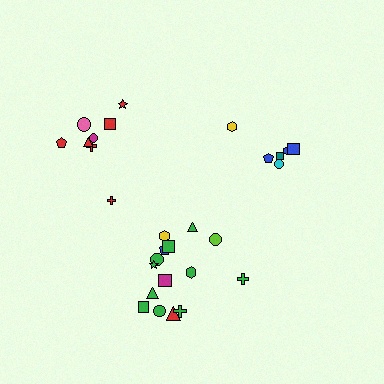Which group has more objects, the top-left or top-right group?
The top-left group.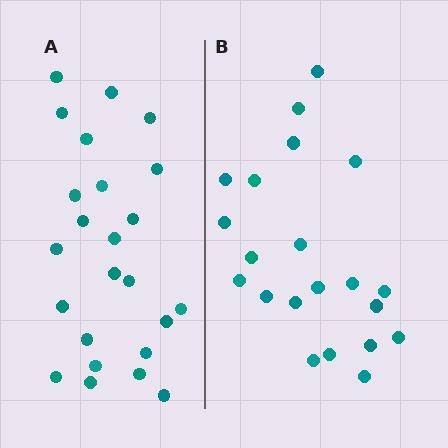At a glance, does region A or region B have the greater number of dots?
Region A (the left region) has more dots.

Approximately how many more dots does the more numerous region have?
Region A has just a few more — roughly 2 or 3 more dots than region B.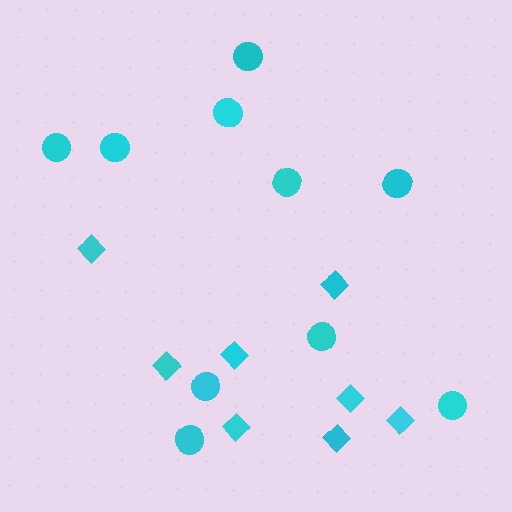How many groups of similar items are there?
There are 2 groups: one group of circles (10) and one group of diamonds (8).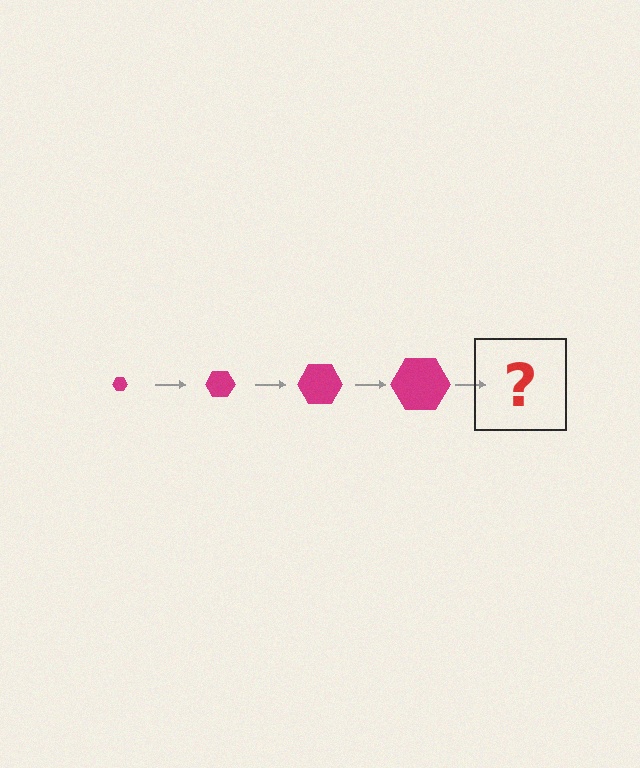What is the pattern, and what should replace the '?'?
The pattern is that the hexagon gets progressively larger each step. The '?' should be a magenta hexagon, larger than the previous one.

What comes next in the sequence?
The next element should be a magenta hexagon, larger than the previous one.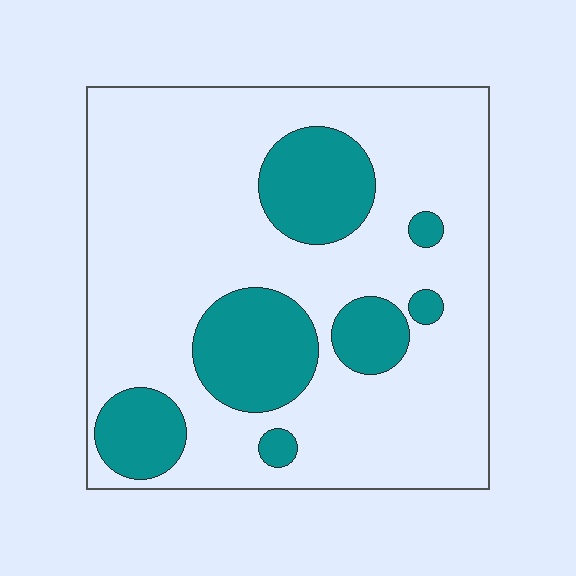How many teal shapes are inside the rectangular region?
7.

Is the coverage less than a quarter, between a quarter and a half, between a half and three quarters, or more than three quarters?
Less than a quarter.